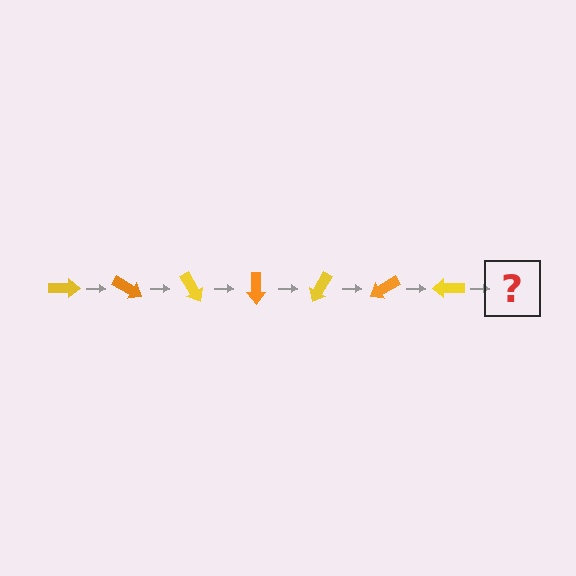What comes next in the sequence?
The next element should be an orange arrow, rotated 210 degrees from the start.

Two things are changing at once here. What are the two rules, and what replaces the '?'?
The two rules are that it rotates 30 degrees each step and the color cycles through yellow and orange. The '?' should be an orange arrow, rotated 210 degrees from the start.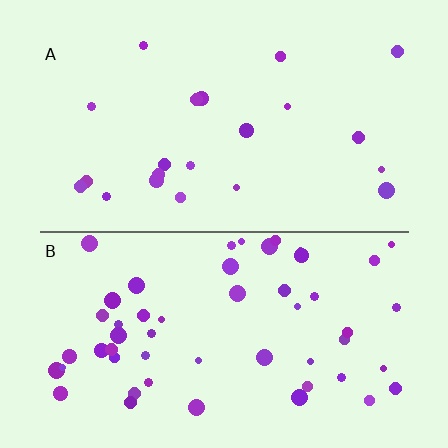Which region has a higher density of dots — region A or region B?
B (the bottom).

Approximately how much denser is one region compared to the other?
Approximately 2.5× — region B over region A.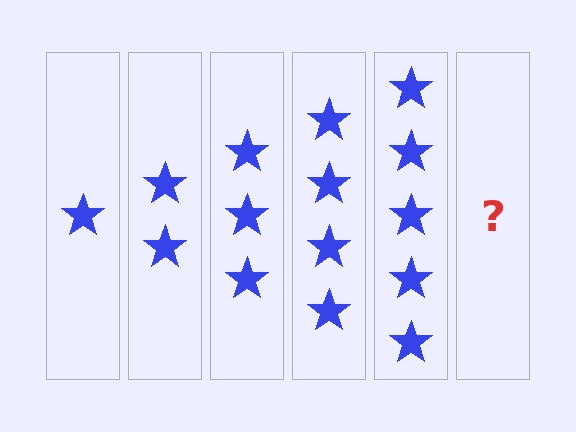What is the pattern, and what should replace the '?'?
The pattern is that each step adds one more star. The '?' should be 6 stars.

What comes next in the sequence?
The next element should be 6 stars.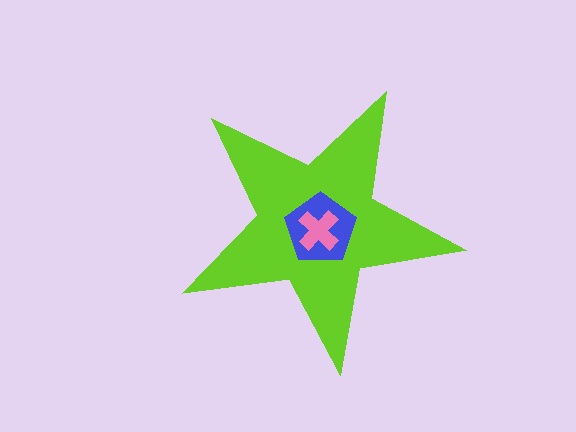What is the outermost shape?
The lime star.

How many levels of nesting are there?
3.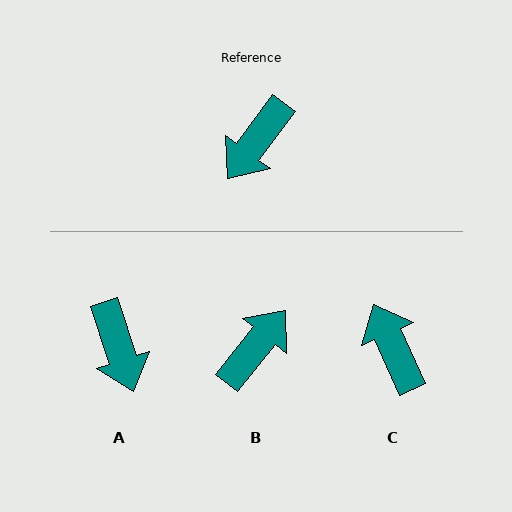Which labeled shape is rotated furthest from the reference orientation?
B, about 178 degrees away.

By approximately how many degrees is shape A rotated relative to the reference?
Approximately 55 degrees counter-clockwise.